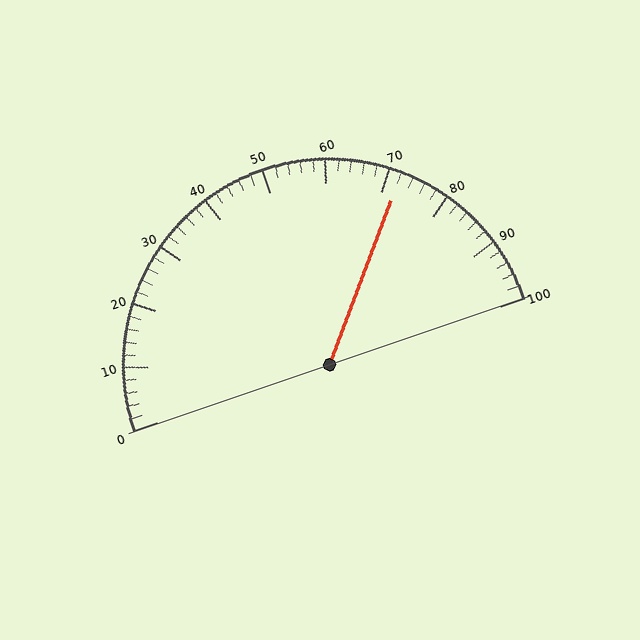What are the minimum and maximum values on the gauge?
The gauge ranges from 0 to 100.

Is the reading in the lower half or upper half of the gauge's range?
The reading is in the upper half of the range (0 to 100).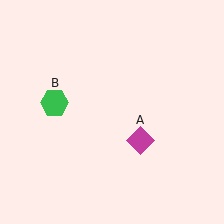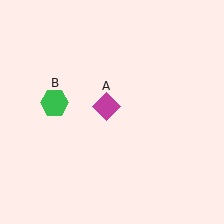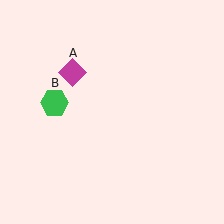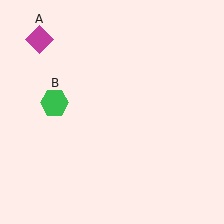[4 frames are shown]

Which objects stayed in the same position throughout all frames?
Green hexagon (object B) remained stationary.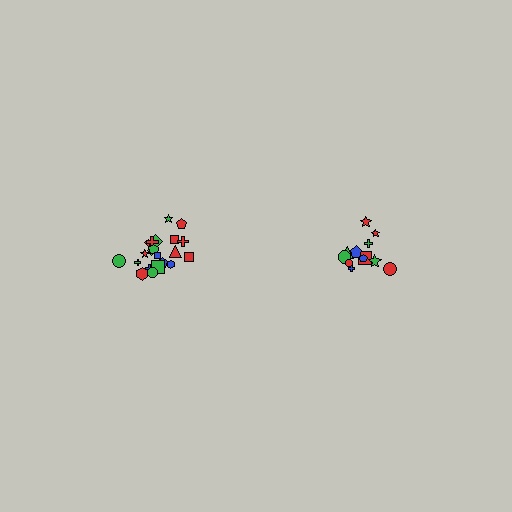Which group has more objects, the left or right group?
The left group.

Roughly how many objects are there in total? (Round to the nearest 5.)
Roughly 35 objects in total.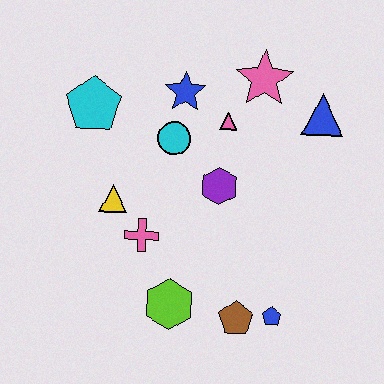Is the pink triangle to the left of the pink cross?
No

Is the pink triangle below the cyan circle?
No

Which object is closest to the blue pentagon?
The brown pentagon is closest to the blue pentagon.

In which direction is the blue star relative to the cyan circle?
The blue star is above the cyan circle.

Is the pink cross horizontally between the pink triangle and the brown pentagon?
No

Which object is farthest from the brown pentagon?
The cyan pentagon is farthest from the brown pentagon.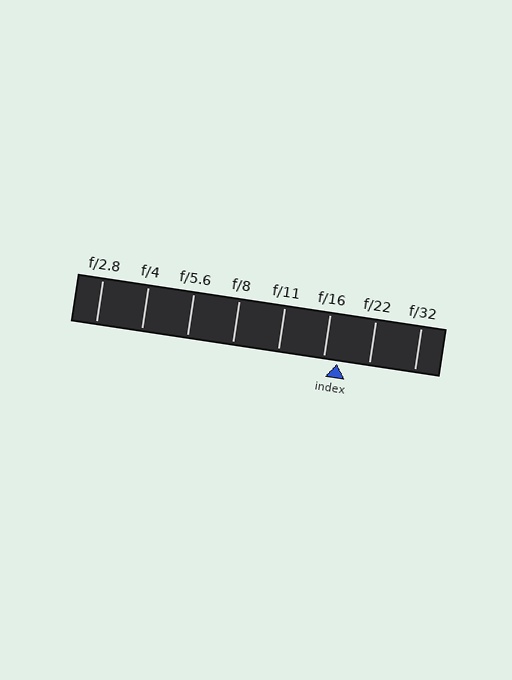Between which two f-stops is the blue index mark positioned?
The index mark is between f/16 and f/22.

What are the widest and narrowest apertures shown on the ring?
The widest aperture shown is f/2.8 and the narrowest is f/32.